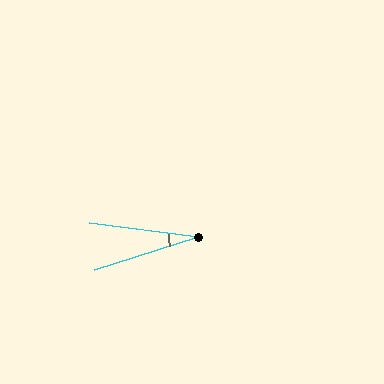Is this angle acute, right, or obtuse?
It is acute.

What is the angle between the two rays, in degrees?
Approximately 25 degrees.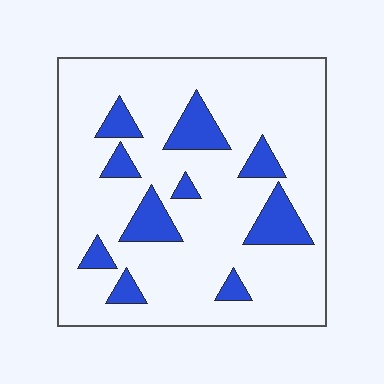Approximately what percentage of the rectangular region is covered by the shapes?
Approximately 15%.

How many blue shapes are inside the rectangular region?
10.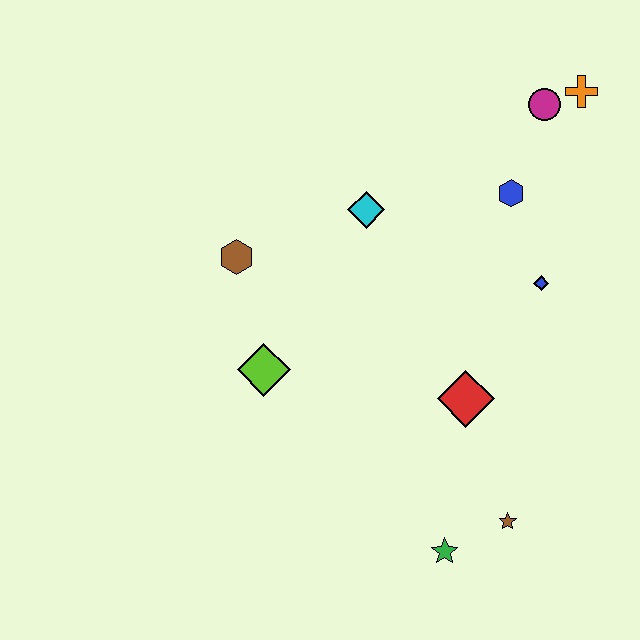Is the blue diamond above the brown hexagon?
No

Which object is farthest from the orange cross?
The green star is farthest from the orange cross.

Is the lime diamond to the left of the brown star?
Yes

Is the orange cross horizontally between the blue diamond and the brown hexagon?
No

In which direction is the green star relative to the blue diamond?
The green star is below the blue diamond.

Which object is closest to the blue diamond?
The blue hexagon is closest to the blue diamond.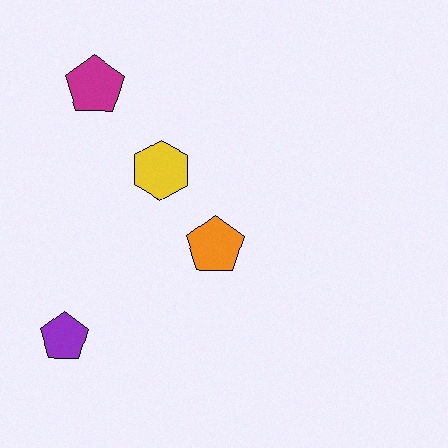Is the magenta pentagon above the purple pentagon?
Yes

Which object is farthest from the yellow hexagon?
The purple pentagon is farthest from the yellow hexagon.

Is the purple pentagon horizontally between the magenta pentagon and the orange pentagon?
No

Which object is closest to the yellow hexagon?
The orange pentagon is closest to the yellow hexagon.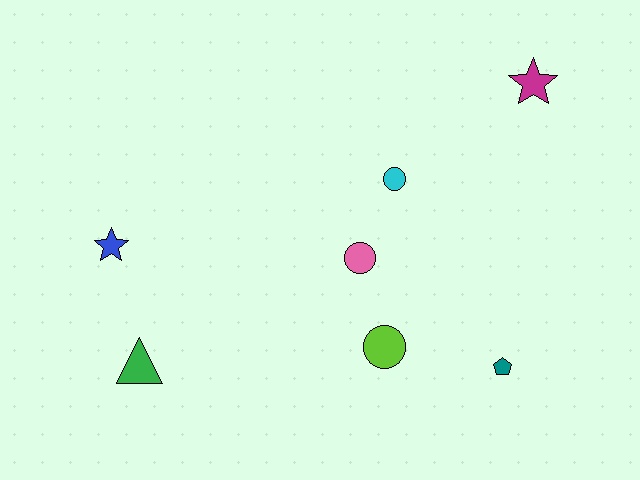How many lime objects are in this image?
There is 1 lime object.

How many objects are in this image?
There are 7 objects.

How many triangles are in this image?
There is 1 triangle.